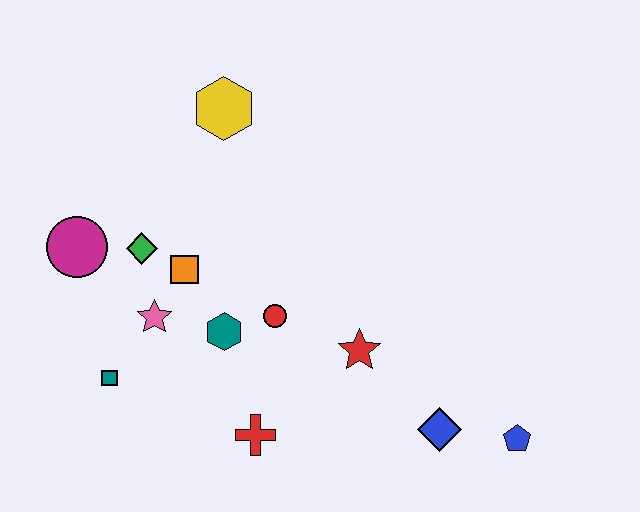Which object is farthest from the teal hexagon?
The blue pentagon is farthest from the teal hexagon.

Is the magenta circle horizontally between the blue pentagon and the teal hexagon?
No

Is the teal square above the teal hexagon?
No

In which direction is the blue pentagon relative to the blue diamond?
The blue pentagon is to the right of the blue diamond.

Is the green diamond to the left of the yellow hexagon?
Yes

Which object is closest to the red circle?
The teal hexagon is closest to the red circle.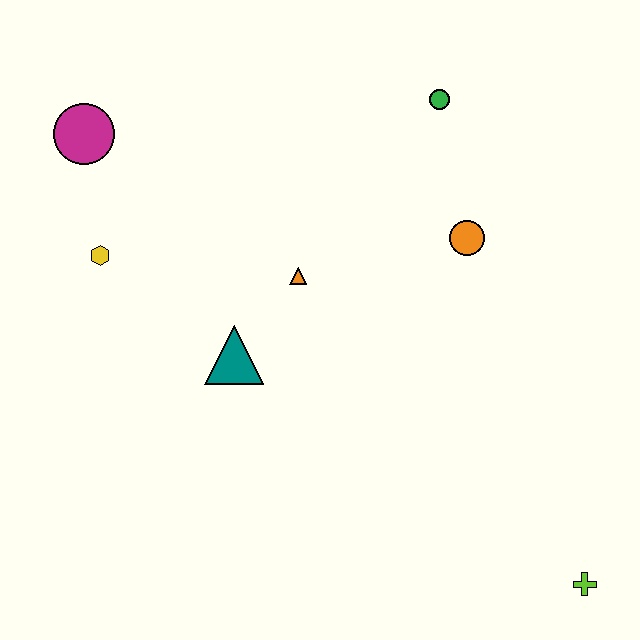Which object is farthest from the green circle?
The lime cross is farthest from the green circle.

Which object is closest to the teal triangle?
The orange triangle is closest to the teal triangle.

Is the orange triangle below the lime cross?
No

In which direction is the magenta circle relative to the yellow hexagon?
The magenta circle is above the yellow hexagon.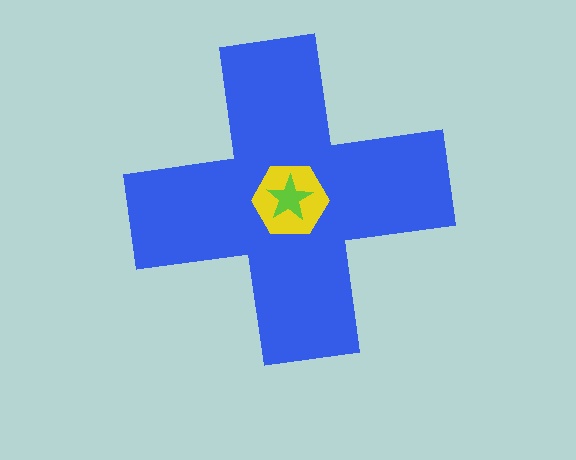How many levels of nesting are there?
3.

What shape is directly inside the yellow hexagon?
The lime star.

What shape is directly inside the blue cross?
The yellow hexagon.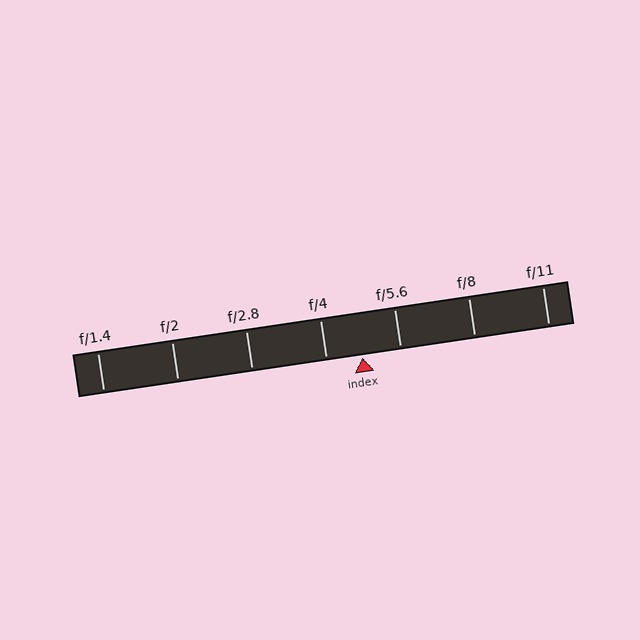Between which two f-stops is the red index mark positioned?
The index mark is between f/4 and f/5.6.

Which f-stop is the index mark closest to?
The index mark is closest to f/4.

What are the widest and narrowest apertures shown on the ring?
The widest aperture shown is f/1.4 and the narrowest is f/11.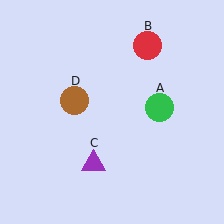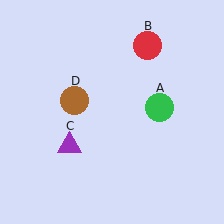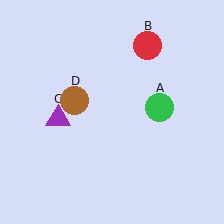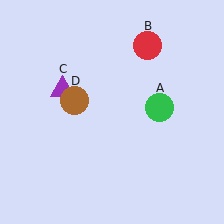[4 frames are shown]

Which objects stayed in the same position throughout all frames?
Green circle (object A) and red circle (object B) and brown circle (object D) remained stationary.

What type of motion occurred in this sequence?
The purple triangle (object C) rotated clockwise around the center of the scene.